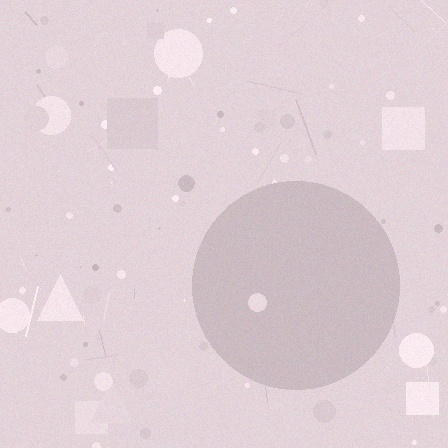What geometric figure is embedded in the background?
A circle is embedded in the background.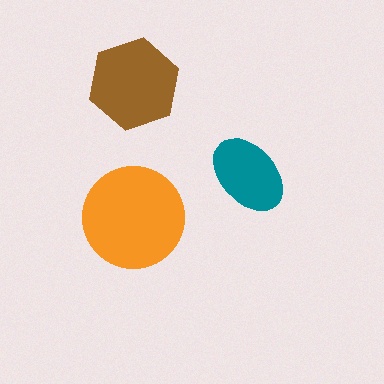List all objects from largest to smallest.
The orange circle, the brown hexagon, the teal ellipse.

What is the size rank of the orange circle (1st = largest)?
1st.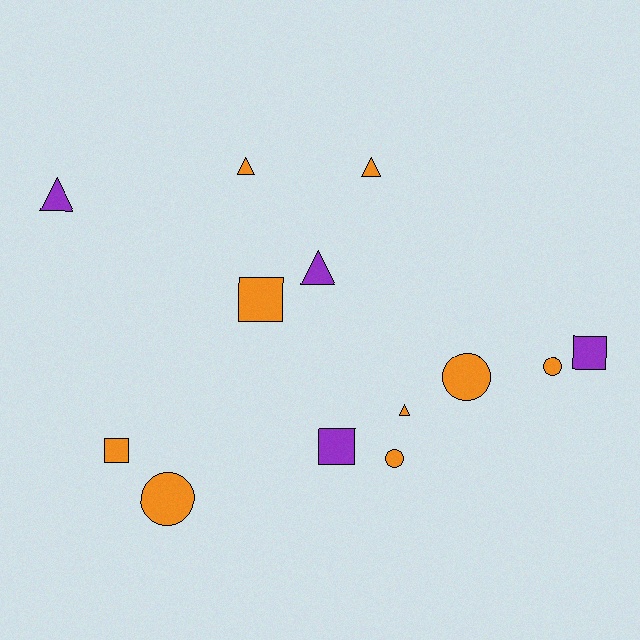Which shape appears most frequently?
Triangle, with 5 objects.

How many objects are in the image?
There are 13 objects.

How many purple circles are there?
There are no purple circles.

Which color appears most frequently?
Orange, with 9 objects.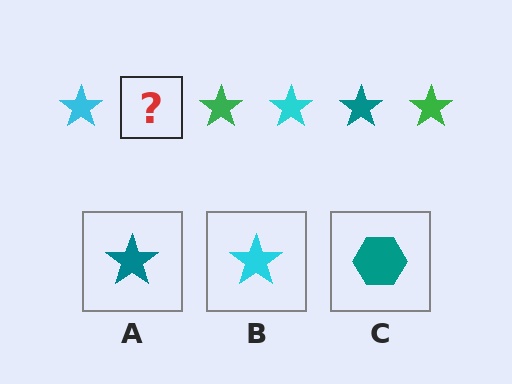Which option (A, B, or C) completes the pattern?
A.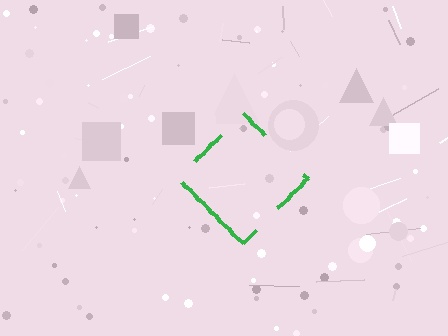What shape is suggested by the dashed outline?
The dashed outline suggests a diamond.